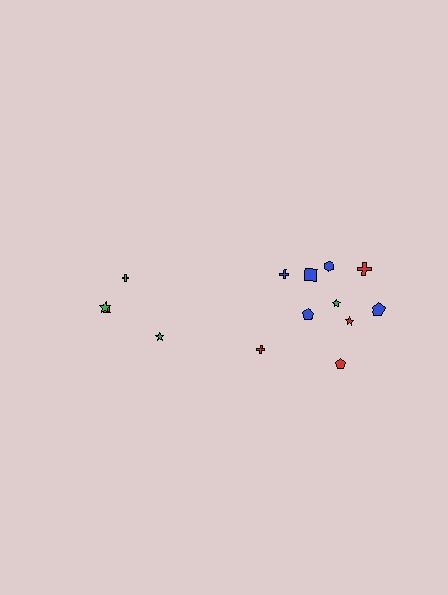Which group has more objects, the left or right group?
The right group.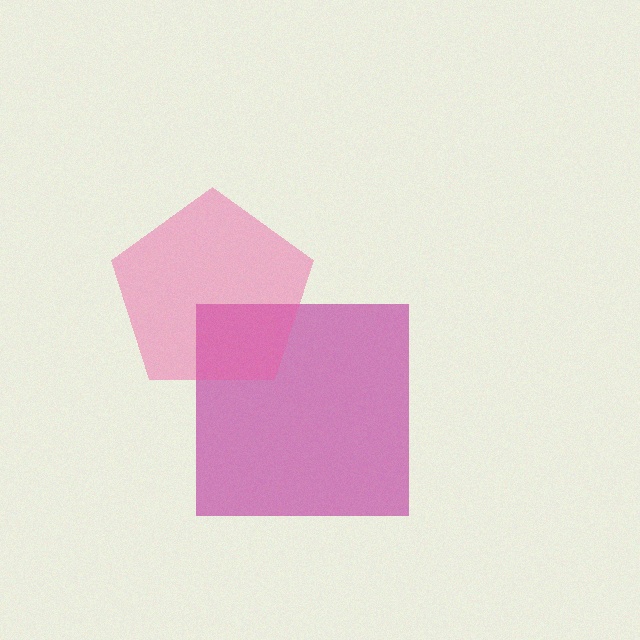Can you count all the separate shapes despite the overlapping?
Yes, there are 2 separate shapes.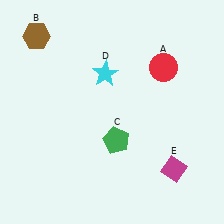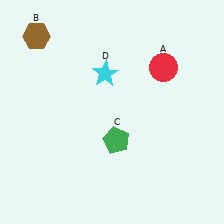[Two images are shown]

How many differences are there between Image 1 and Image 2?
There is 1 difference between the two images.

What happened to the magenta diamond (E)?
The magenta diamond (E) was removed in Image 2. It was in the bottom-right area of Image 1.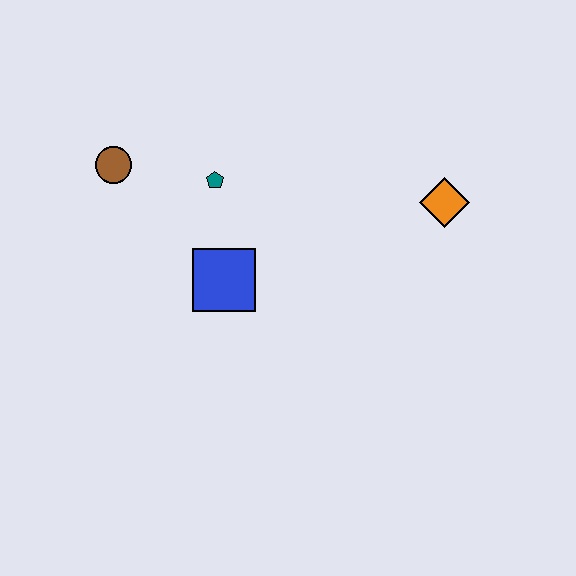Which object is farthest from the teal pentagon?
The orange diamond is farthest from the teal pentagon.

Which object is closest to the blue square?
The teal pentagon is closest to the blue square.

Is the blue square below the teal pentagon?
Yes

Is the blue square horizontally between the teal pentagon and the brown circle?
No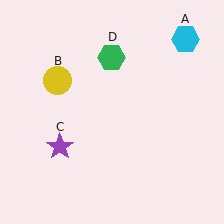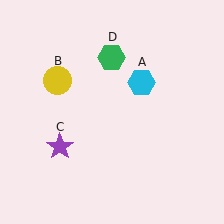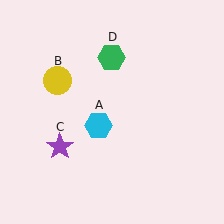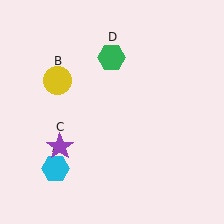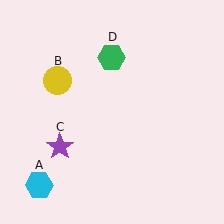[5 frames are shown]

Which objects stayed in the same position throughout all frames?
Yellow circle (object B) and purple star (object C) and green hexagon (object D) remained stationary.